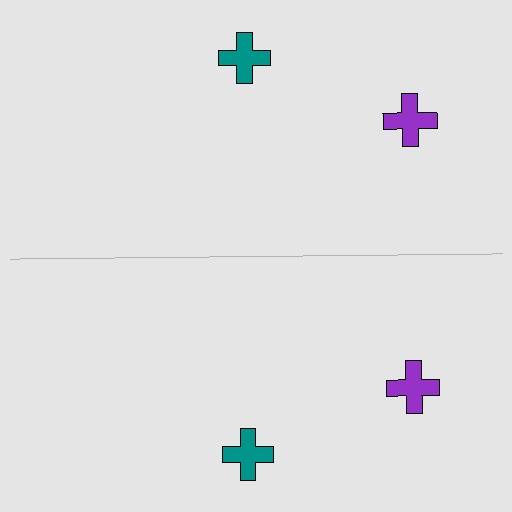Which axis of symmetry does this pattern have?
The pattern has a horizontal axis of symmetry running through the center of the image.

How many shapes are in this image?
There are 4 shapes in this image.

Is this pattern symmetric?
Yes, this pattern has bilateral (reflection) symmetry.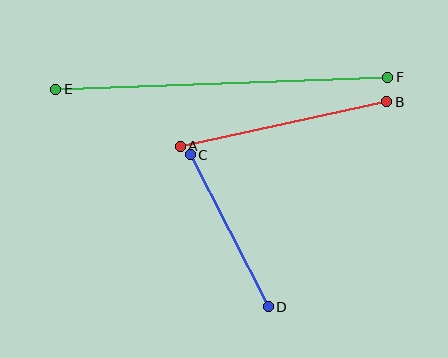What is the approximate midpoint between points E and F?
The midpoint is at approximately (222, 83) pixels.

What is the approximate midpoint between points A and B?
The midpoint is at approximately (283, 124) pixels.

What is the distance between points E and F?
The distance is approximately 332 pixels.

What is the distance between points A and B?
The distance is approximately 211 pixels.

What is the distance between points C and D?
The distance is approximately 171 pixels.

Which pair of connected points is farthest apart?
Points E and F are farthest apart.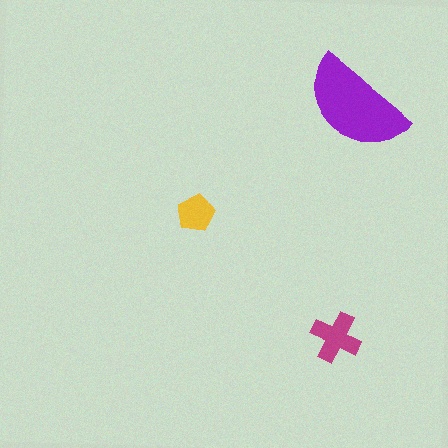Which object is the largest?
The purple semicircle.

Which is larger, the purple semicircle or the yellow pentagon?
The purple semicircle.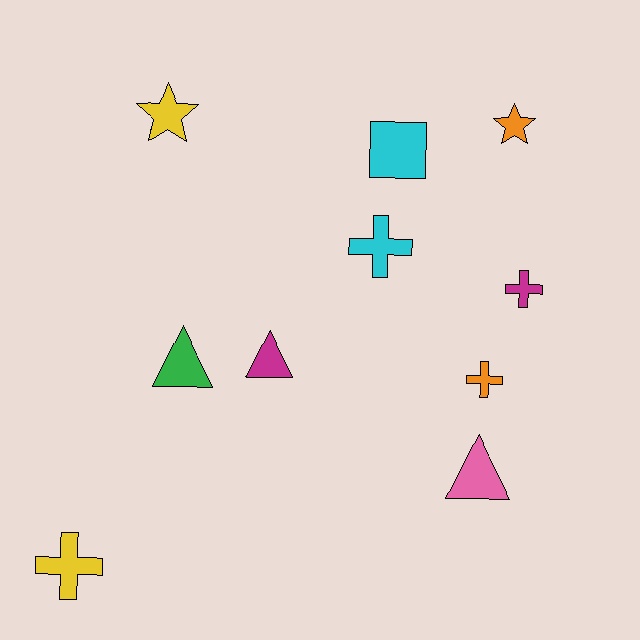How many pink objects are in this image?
There is 1 pink object.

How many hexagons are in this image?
There are no hexagons.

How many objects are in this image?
There are 10 objects.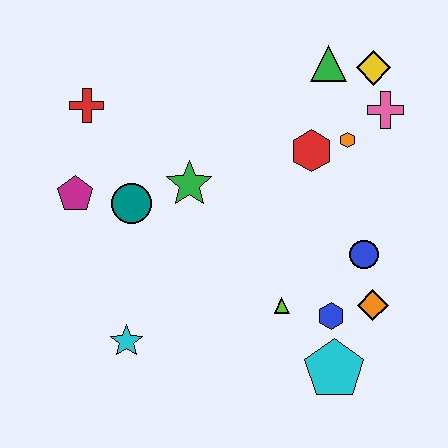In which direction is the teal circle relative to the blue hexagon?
The teal circle is to the left of the blue hexagon.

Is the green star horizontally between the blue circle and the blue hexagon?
No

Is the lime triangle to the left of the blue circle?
Yes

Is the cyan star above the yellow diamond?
No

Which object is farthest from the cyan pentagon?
The red cross is farthest from the cyan pentagon.